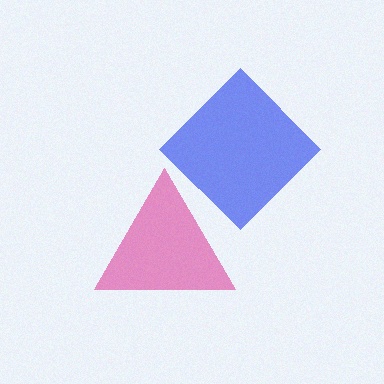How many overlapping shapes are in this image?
There are 2 overlapping shapes in the image.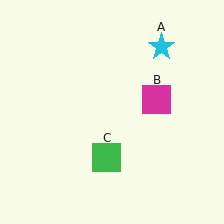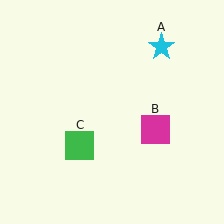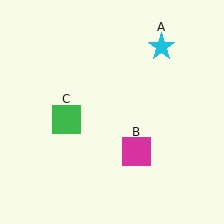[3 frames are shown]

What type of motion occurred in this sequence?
The magenta square (object B), green square (object C) rotated clockwise around the center of the scene.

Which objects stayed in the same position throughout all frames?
Cyan star (object A) remained stationary.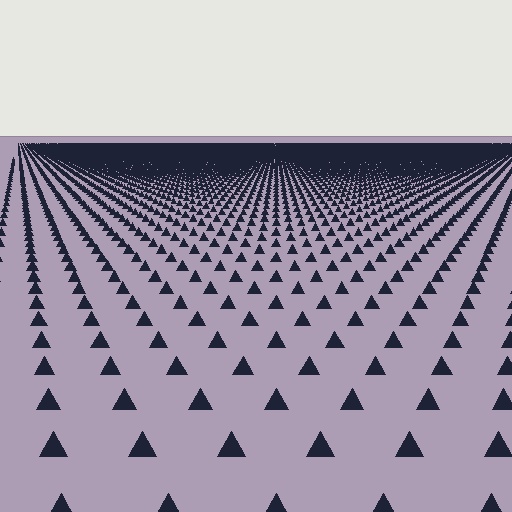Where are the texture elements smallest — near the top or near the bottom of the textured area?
Near the top.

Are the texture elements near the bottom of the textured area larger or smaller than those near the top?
Larger. Near the bottom, elements are closer to the viewer and appear at a bigger on-screen size.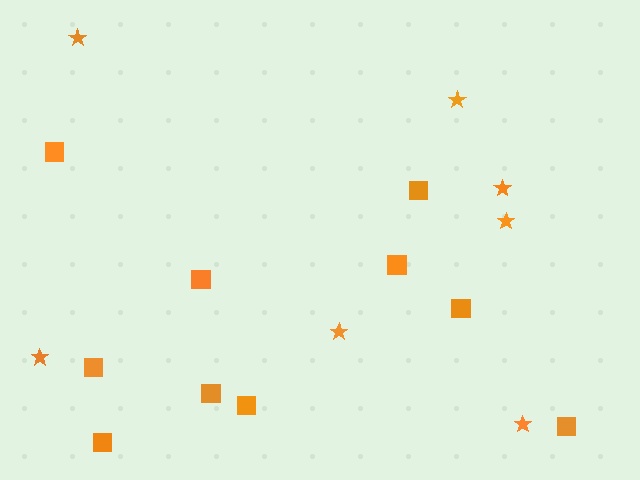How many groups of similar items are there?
There are 2 groups: one group of squares (10) and one group of stars (7).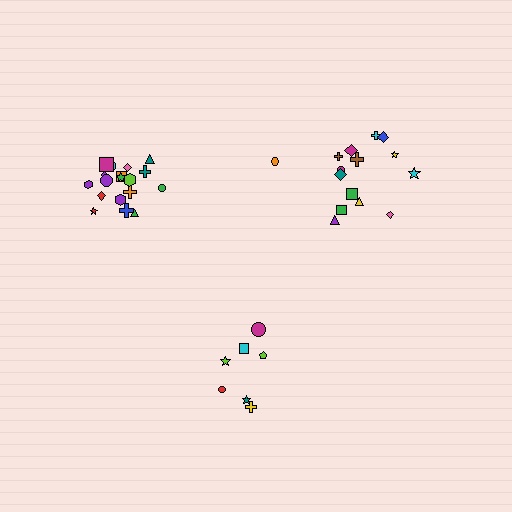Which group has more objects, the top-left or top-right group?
The top-left group.